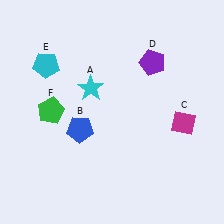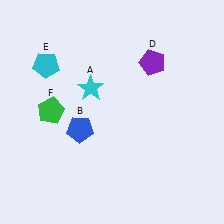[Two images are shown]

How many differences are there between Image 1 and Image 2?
There is 1 difference between the two images.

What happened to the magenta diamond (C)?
The magenta diamond (C) was removed in Image 2. It was in the bottom-right area of Image 1.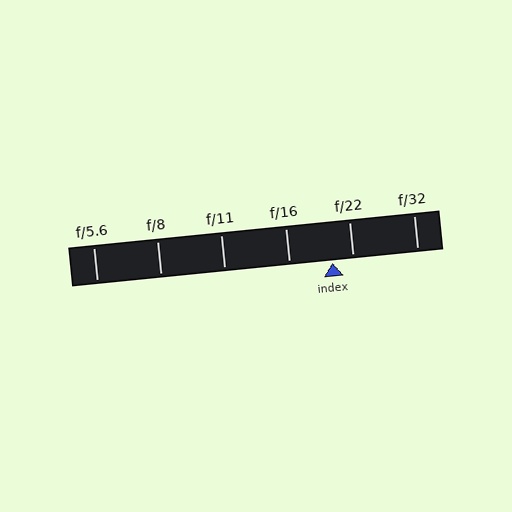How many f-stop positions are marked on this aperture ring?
There are 6 f-stop positions marked.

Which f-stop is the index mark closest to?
The index mark is closest to f/22.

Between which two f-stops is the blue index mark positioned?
The index mark is between f/16 and f/22.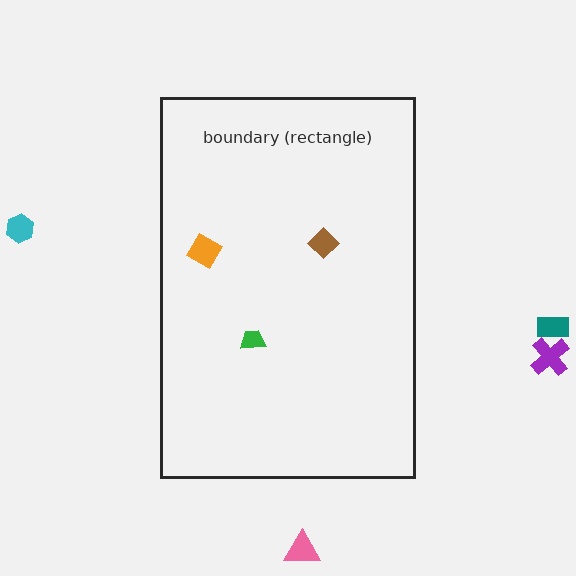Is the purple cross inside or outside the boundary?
Outside.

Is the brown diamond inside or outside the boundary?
Inside.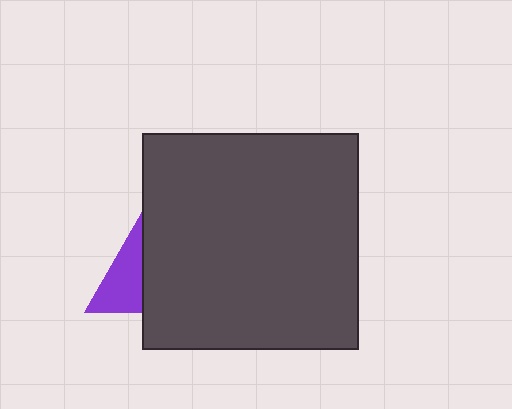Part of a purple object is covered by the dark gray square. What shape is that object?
It is a triangle.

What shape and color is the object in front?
The object in front is a dark gray square.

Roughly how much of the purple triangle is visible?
A small part of it is visible (roughly 38%).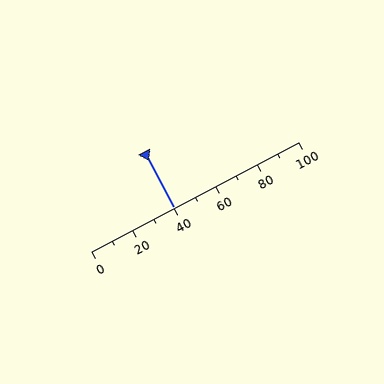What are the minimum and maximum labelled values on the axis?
The axis runs from 0 to 100.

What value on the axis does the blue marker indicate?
The marker indicates approximately 40.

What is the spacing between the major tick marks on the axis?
The major ticks are spaced 20 apart.